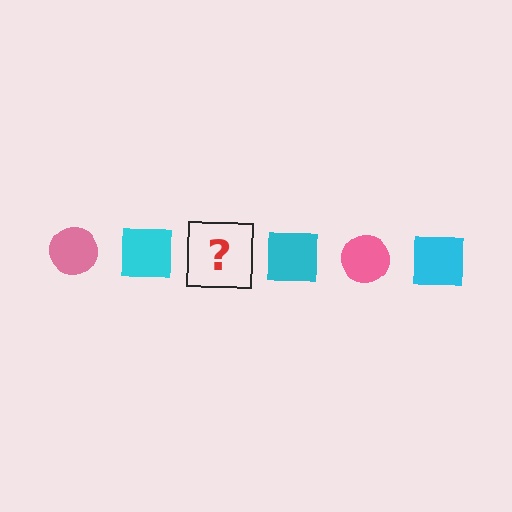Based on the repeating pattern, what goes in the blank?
The blank should be a pink circle.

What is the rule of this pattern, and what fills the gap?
The rule is that the pattern alternates between pink circle and cyan square. The gap should be filled with a pink circle.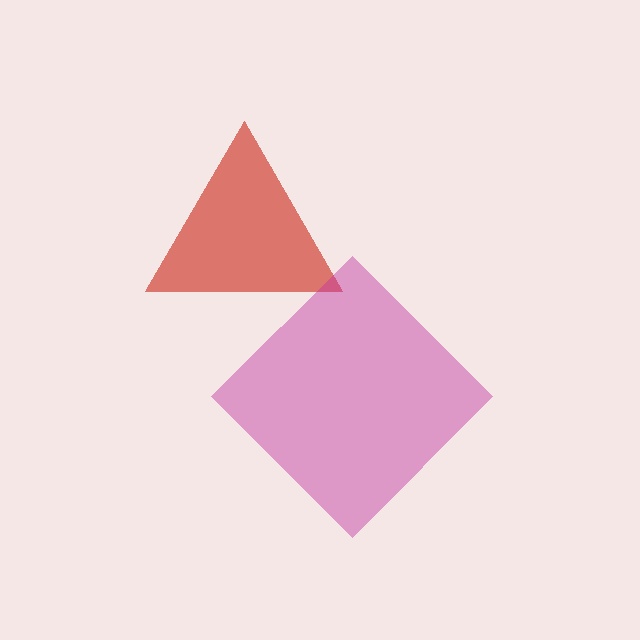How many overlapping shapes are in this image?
There are 2 overlapping shapes in the image.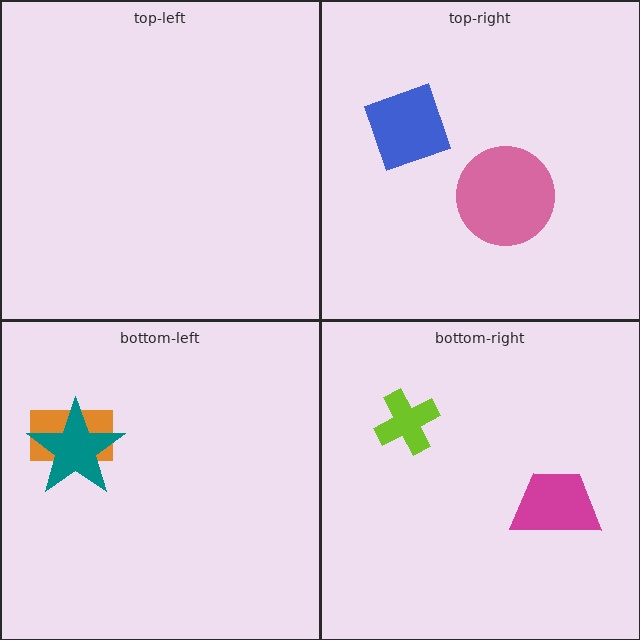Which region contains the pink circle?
The top-right region.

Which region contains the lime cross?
The bottom-right region.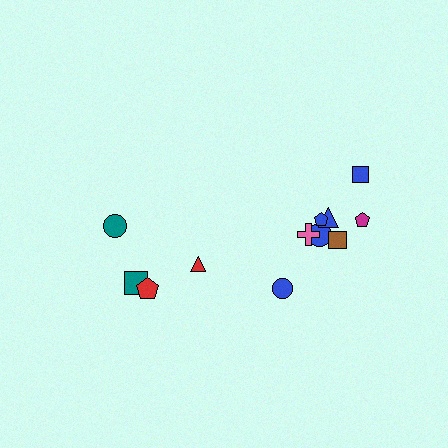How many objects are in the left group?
There are 4 objects.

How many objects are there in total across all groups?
There are 12 objects.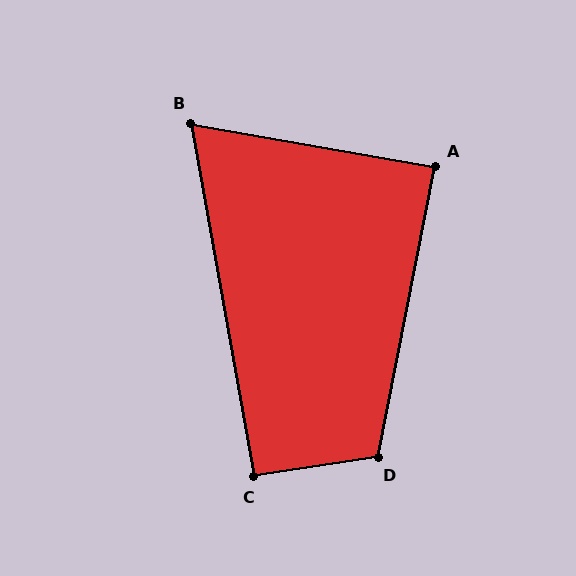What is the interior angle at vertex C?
Approximately 91 degrees (approximately right).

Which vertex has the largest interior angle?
D, at approximately 110 degrees.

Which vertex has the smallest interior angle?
B, at approximately 70 degrees.